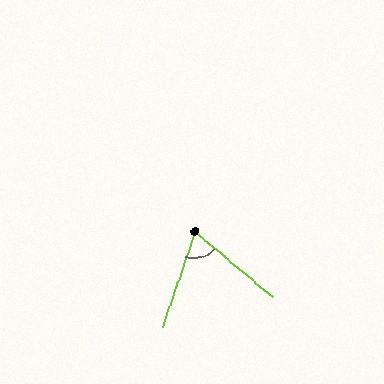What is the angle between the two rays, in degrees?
Approximately 69 degrees.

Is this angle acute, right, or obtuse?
It is acute.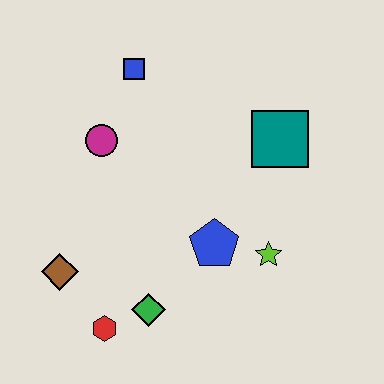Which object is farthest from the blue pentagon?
The blue square is farthest from the blue pentagon.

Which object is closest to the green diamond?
The red hexagon is closest to the green diamond.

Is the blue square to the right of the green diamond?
No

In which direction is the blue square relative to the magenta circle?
The blue square is above the magenta circle.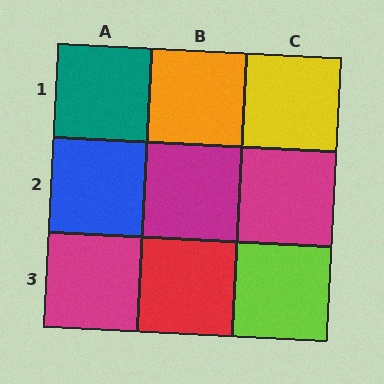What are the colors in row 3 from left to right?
Magenta, red, lime.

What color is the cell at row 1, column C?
Yellow.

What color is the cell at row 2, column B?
Magenta.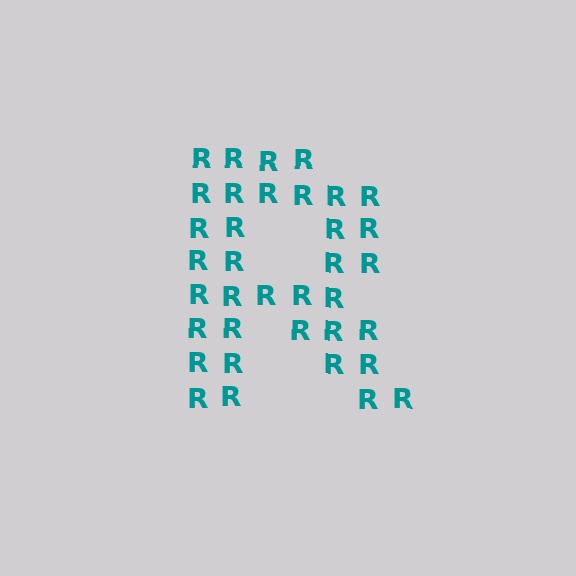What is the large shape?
The large shape is the letter R.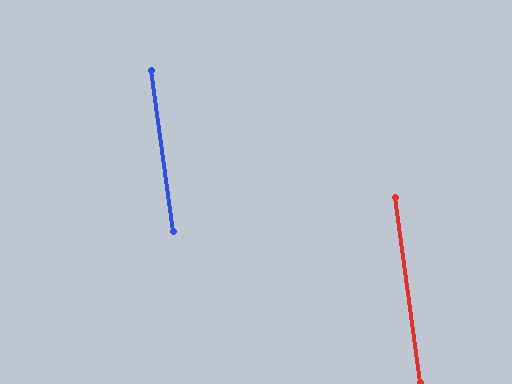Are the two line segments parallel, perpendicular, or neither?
Parallel — their directions differ by only 0.1°.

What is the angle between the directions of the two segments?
Approximately 0 degrees.